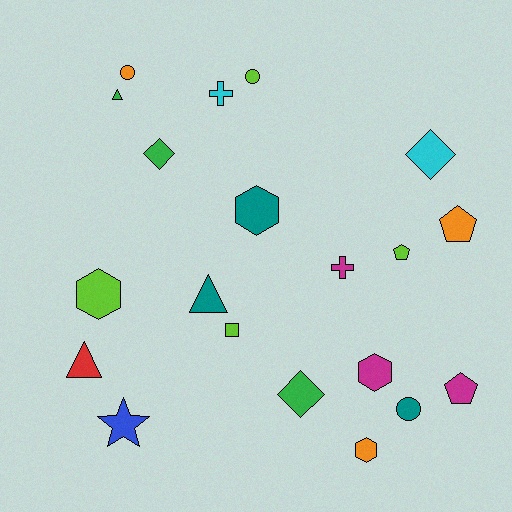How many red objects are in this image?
There is 1 red object.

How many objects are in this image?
There are 20 objects.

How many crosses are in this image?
There are 2 crosses.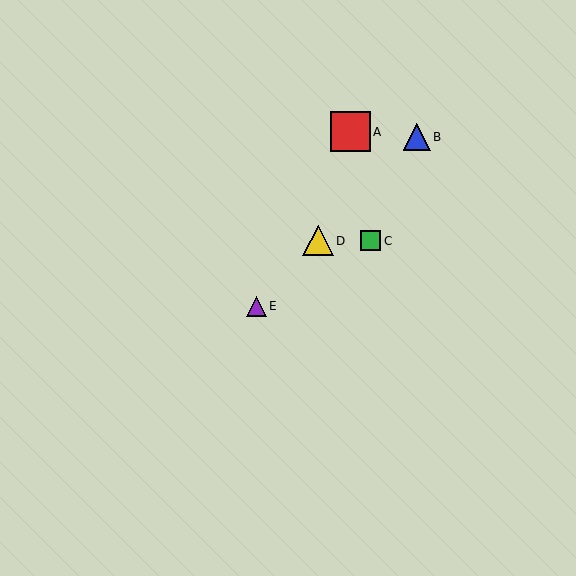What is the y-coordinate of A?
Object A is at y≈132.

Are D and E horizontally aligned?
No, D is at y≈241 and E is at y≈306.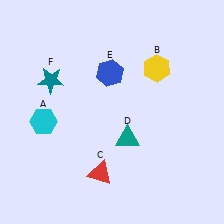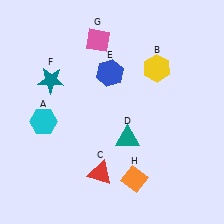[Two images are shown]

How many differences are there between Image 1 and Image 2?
There are 2 differences between the two images.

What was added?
A pink diamond (G), an orange diamond (H) were added in Image 2.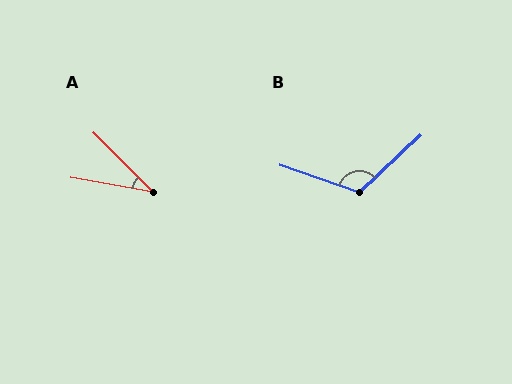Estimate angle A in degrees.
Approximately 35 degrees.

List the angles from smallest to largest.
A (35°), B (118°).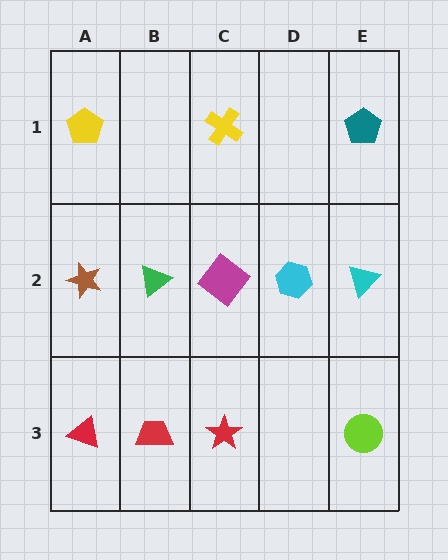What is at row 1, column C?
A yellow cross.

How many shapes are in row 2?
5 shapes.